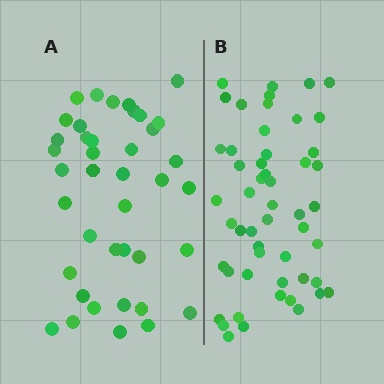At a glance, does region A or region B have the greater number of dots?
Region B (the right region) has more dots.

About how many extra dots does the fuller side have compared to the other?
Region B has roughly 12 or so more dots than region A.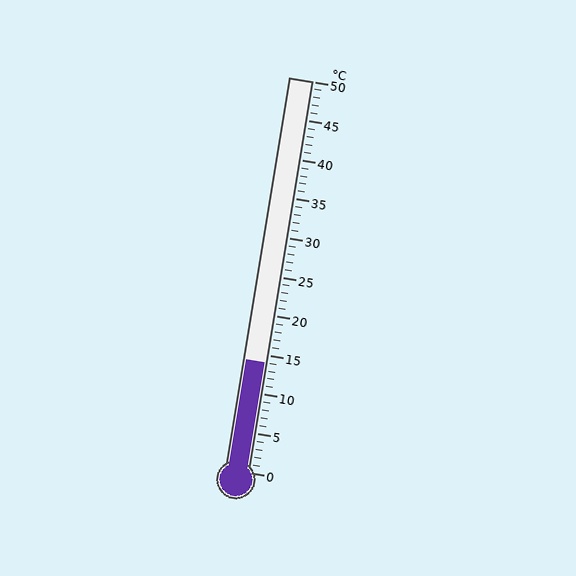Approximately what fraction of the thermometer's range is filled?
The thermometer is filled to approximately 30% of its range.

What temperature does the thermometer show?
The thermometer shows approximately 14°C.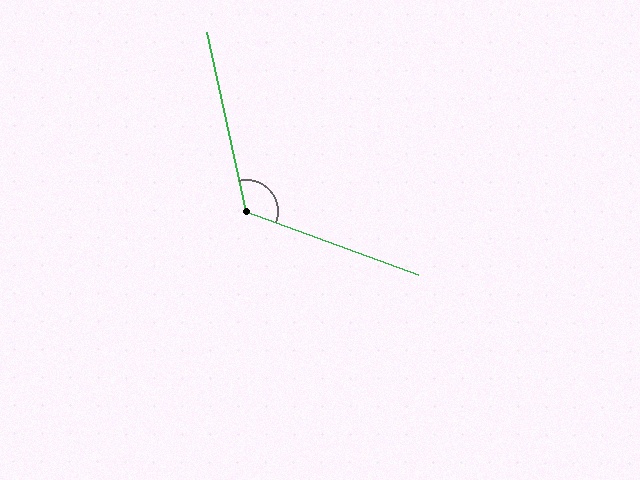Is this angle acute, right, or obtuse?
It is obtuse.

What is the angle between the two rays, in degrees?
Approximately 122 degrees.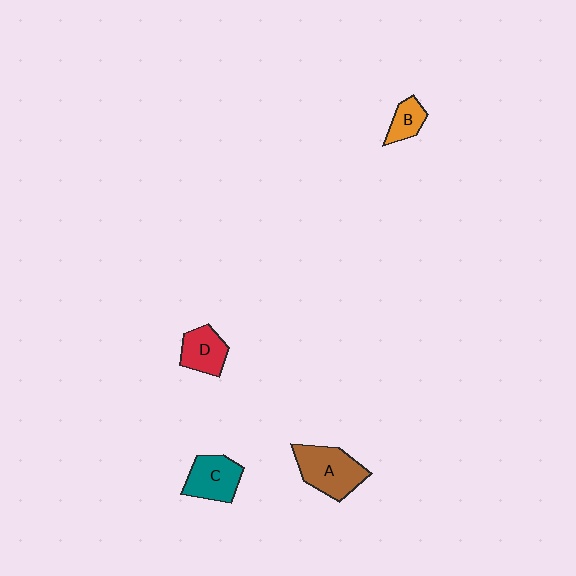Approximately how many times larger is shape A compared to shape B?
Approximately 2.3 times.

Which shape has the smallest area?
Shape B (orange).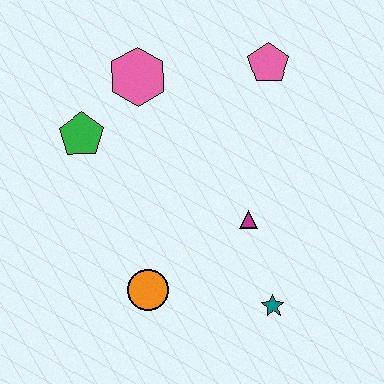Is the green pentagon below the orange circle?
No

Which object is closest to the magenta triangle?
The teal star is closest to the magenta triangle.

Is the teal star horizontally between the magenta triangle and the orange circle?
No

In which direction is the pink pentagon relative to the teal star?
The pink pentagon is above the teal star.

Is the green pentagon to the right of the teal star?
No